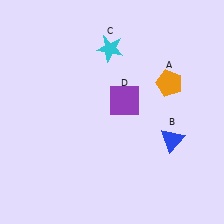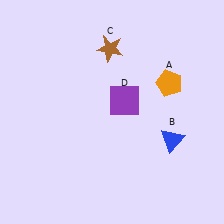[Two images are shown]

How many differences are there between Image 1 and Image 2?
There is 1 difference between the two images.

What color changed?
The star (C) changed from cyan in Image 1 to brown in Image 2.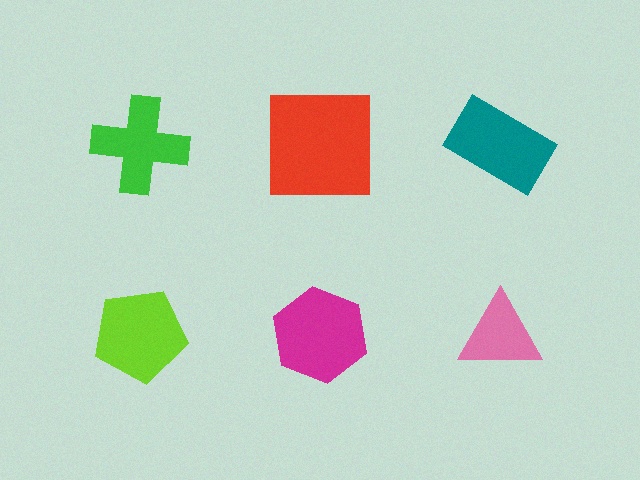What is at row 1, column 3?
A teal rectangle.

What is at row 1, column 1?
A green cross.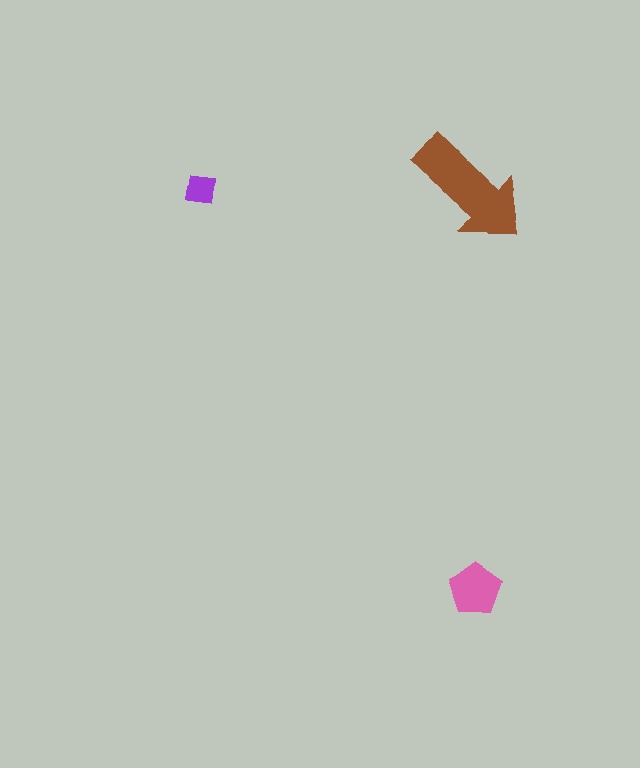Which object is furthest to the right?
The pink pentagon is rightmost.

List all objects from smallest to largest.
The purple square, the pink pentagon, the brown arrow.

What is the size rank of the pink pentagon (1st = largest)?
2nd.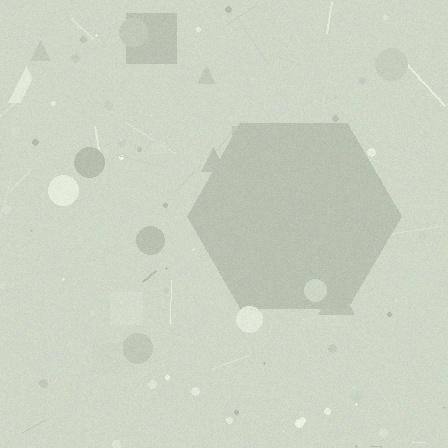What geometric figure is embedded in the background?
A hexagon is embedded in the background.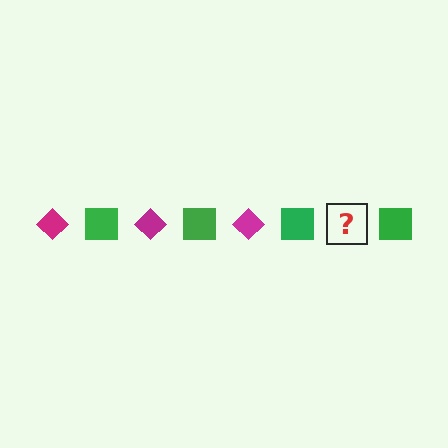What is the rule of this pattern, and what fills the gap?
The rule is that the pattern alternates between magenta diamond and green square. The gap should be filled with a magenta diamond.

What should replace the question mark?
The question mark should be replaced with a magenta diamond.